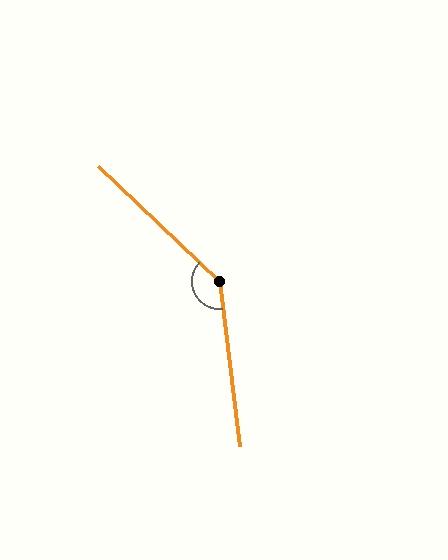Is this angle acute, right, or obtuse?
It is obtuse.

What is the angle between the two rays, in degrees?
Approximately 140 degrees.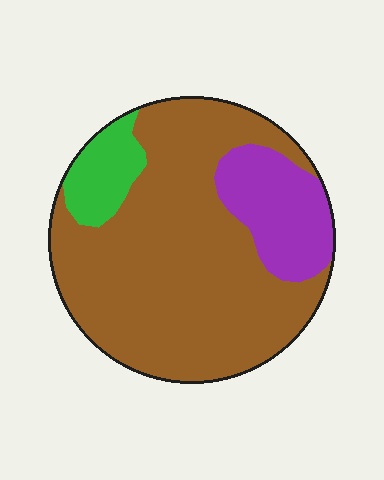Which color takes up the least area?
Green, at roughly 10%.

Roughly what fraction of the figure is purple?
Purple covers roughly 15% of the figure.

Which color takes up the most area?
Brown, at roughly 75%.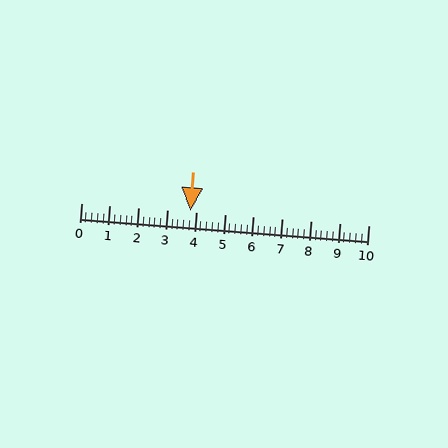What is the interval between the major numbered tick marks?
The major tick marks are spaced 1 units apart.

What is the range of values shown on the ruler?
The ruler shows values from 0 to 10.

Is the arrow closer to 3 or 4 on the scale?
The arrow is closer to 4.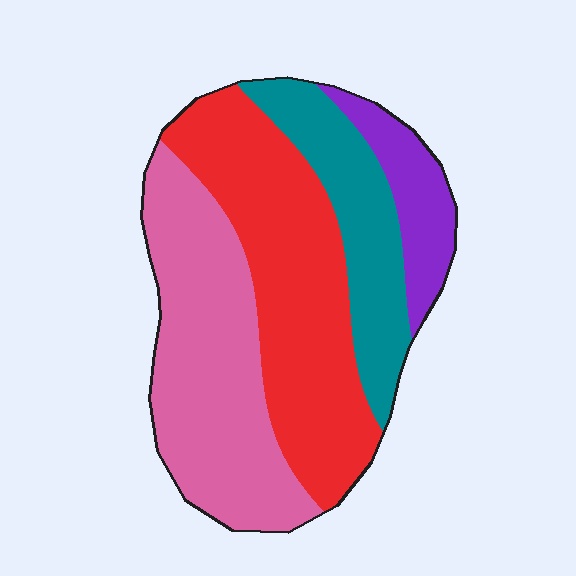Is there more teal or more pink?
Pink.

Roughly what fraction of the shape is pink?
Pink takes up between a quarter and a half of the shape.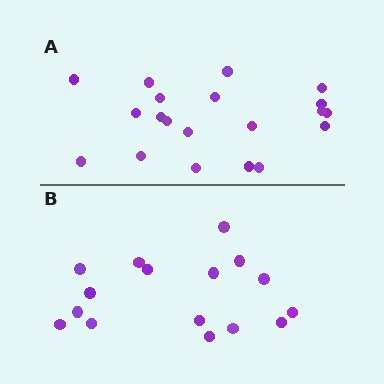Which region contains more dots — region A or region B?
Region A (the top region) has more dots.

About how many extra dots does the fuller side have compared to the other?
Region A has about 4 more dots than region B.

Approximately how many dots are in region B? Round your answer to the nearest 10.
About 20 dots. (The exact count is 16, which rounds to 20.)